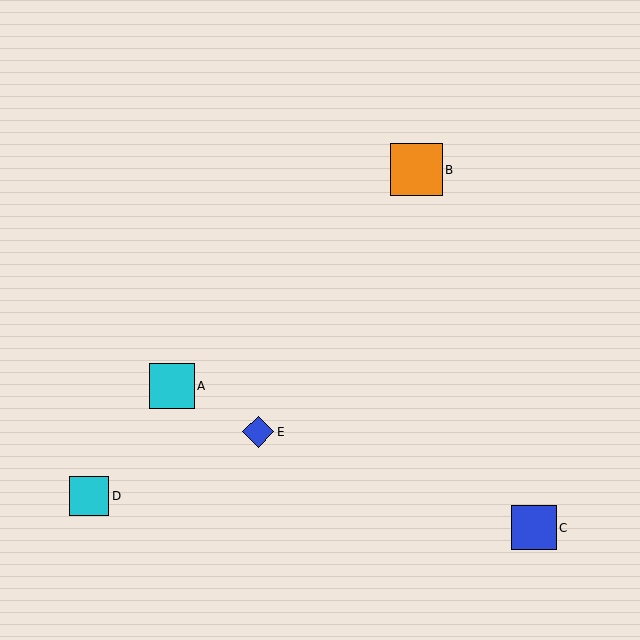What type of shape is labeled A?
Shape A is a cyan square.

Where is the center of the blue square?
The center of the blue square is at (534, 528).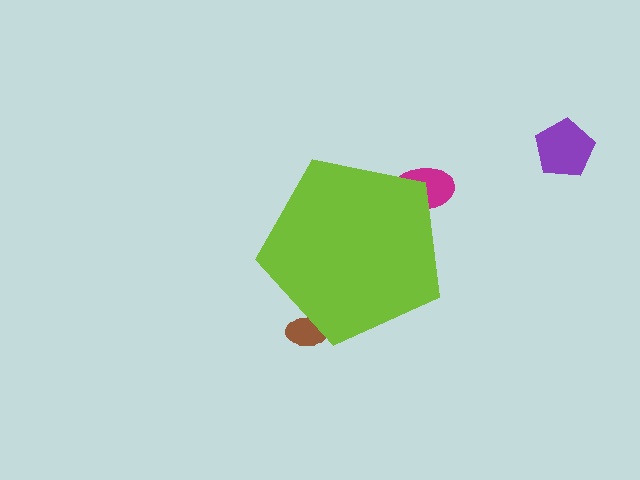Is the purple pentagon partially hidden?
No, the purple pentagon is fully visible.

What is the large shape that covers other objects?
A lime pentagon.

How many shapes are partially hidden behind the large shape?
2 shapes are partially hidden.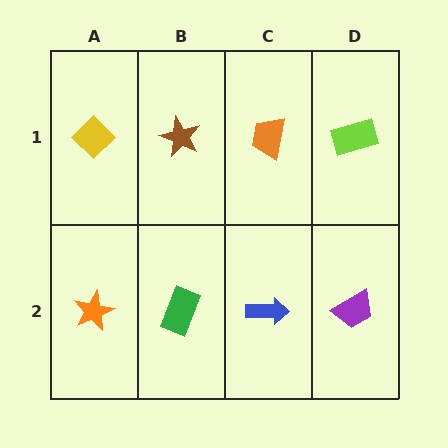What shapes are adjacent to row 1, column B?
A green rectangle (row 2, column B), a yellow diamond (row 1, column A), an orange trapezoid (row 1, column C).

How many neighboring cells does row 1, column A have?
2.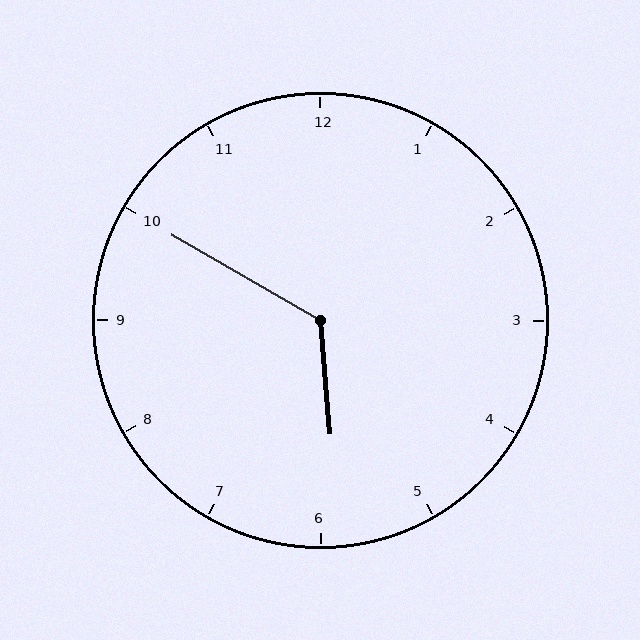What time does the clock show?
5:50.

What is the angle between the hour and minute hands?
Approximately 125 degrees.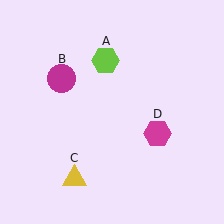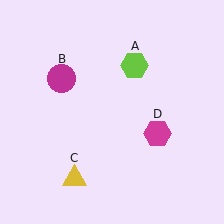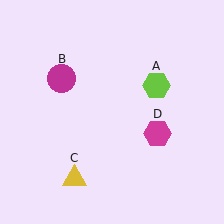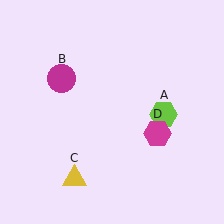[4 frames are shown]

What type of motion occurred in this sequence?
The lime hexagon (object A) rotated clockwise around the center of the scene.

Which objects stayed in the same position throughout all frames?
Magenta circle (object B) and yellow triangle (object C) and magenta hexagon (object D) remained stationary.